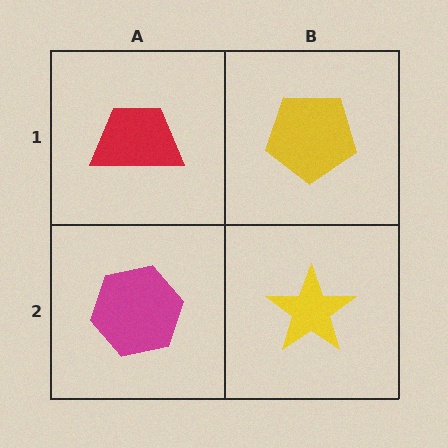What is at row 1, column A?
A red trapezoid.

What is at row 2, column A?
A magenta hexagon.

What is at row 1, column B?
A yellow pentagon.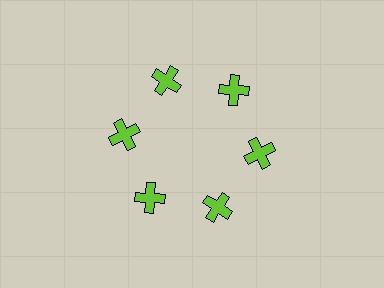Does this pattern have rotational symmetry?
Yes, this pattern has 6-fold rotational symmetry. It looks the same after rotating 60 degrees around the center.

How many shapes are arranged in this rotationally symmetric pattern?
There are 6 shapes, arranged in 6 groups of 1.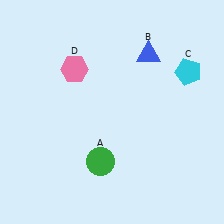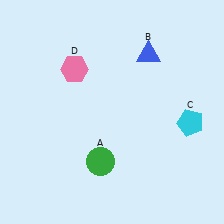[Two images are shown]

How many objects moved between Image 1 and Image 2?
1 object moved between the two images.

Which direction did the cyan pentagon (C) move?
The cyan pentagon (C) moved down.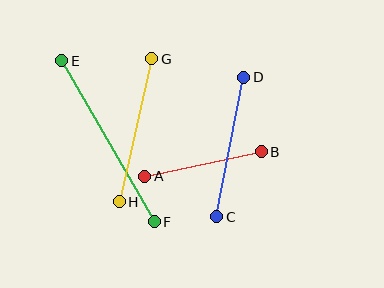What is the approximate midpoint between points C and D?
The midpoint is at approximately (230, 147) pixels.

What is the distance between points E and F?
The distance is approximately 186 pixels.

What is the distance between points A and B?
The distance is approximately 119 pixels.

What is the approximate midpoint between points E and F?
The midpoint is at approximately (108, 141) pixels.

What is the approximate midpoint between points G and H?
The midpoint is at approximately (135, 130) pixels.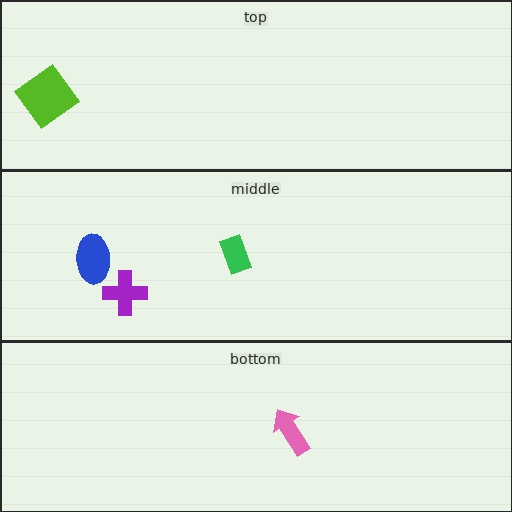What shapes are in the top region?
The lime diamond.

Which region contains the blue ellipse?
The middle region.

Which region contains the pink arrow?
The bottom region.